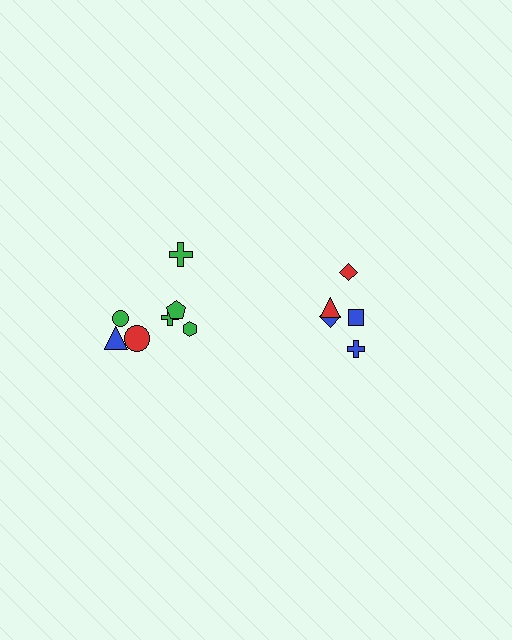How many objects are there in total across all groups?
There are 12 objects.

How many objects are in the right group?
There are 5 objects.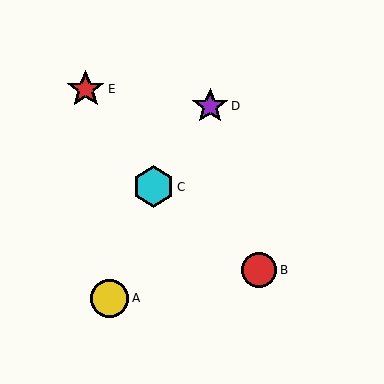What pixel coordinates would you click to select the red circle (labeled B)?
Click at (259, 270) to select the red circle B.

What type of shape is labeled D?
Shape D is a purple star.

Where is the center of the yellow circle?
The center of the yellow circle is at (110, 298).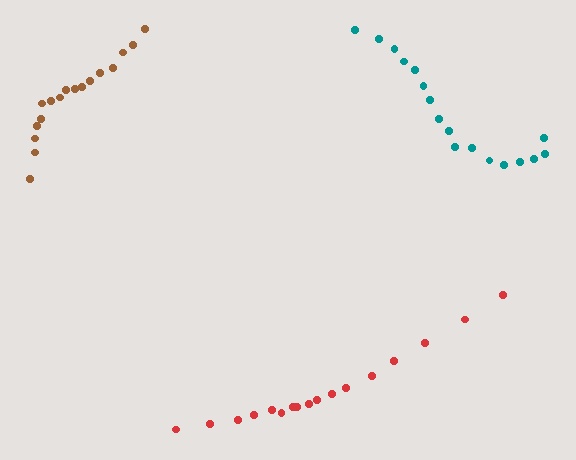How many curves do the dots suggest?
There are 3 distinct paths.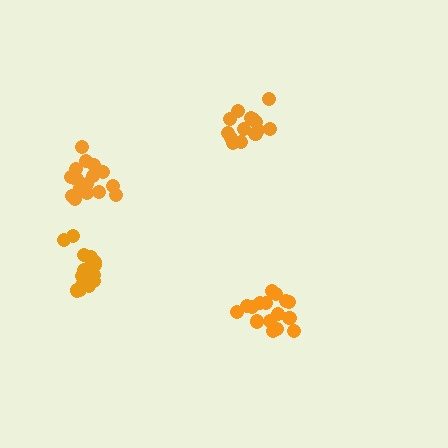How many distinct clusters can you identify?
There are 4 distinct clusters.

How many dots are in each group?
Group 1: 16 dots, Group 2: 16 dots, Group 3: 15 dots, Group 4: 17 dots (64 total).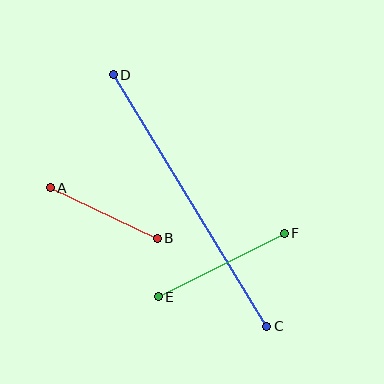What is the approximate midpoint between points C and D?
The midpoint is at approximately (190, 200) pixels.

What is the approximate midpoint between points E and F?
The midpoint is at approximately (221, 265) pixels.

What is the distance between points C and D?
The distance is approximately 295 pixels.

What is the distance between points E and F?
The distance is approximately 141 pixels.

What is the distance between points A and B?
The distance is approximately 118 pixels.